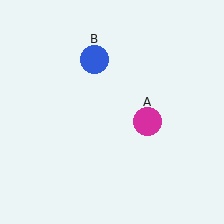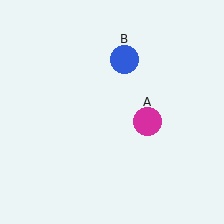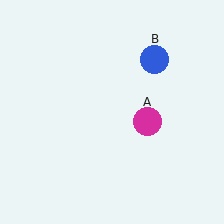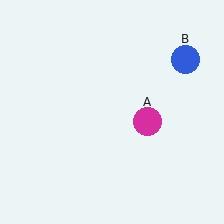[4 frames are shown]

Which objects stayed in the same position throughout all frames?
Magenta circle (object A) remained stationary.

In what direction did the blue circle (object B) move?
The blue circle (object B) moved right.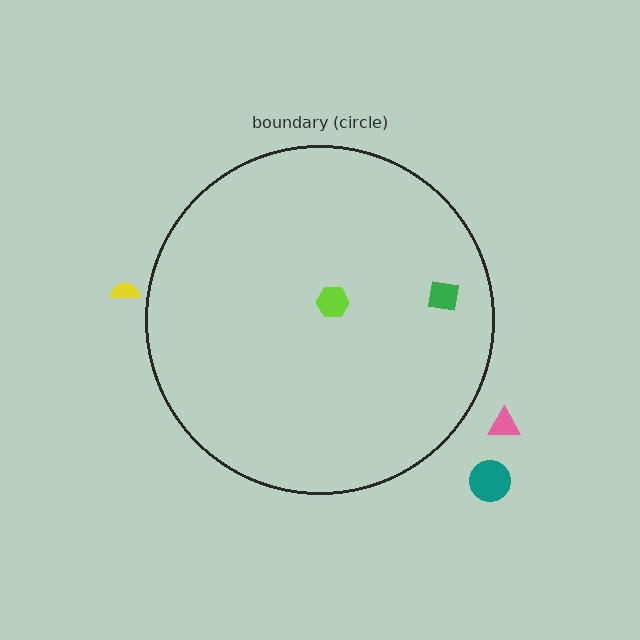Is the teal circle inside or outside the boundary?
Outside.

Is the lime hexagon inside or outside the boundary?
Inside.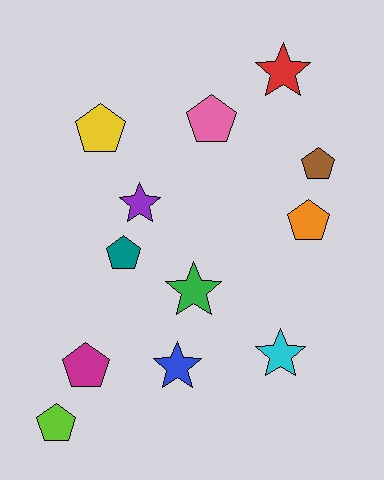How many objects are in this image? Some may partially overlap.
There are 12 objects.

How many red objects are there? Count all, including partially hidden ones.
There is 1 red object.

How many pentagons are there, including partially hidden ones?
There are 7 pentagons.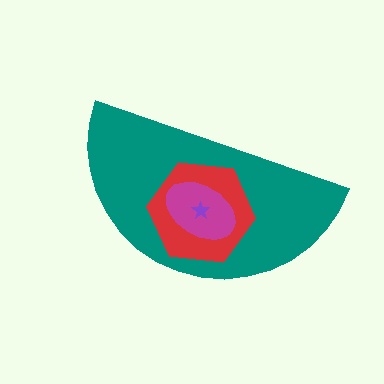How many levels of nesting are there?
4.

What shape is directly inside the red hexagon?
The magenta ellipse.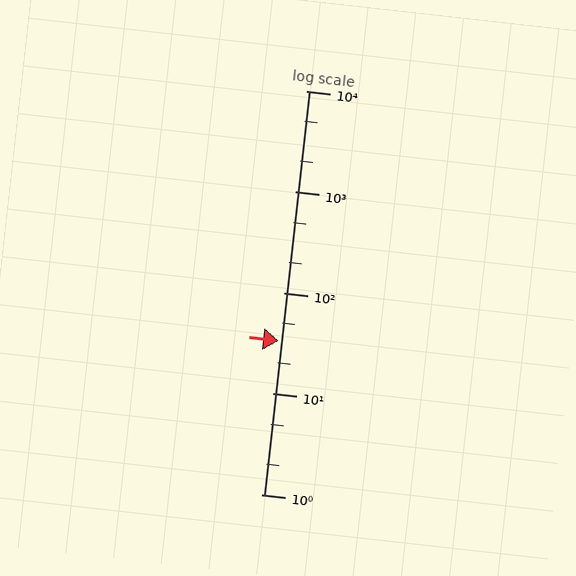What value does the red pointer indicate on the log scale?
The pointer indicates approximately 33.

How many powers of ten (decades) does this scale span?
The scale spans 4 decades, from 1 to 10000.